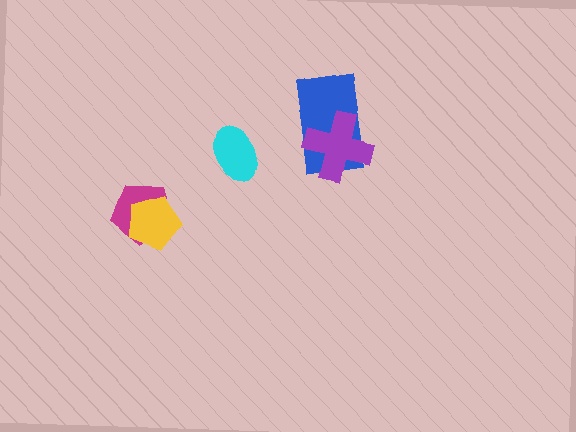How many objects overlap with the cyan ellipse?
0 objects overlap with the cyan ellipse.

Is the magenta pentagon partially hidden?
Yes, it is partially covered by another shape.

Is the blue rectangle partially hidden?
Yes, it is partially covered by another shape.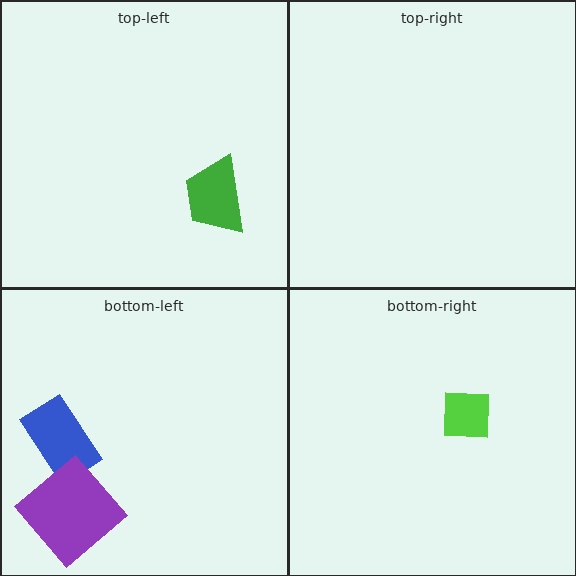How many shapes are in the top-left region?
1.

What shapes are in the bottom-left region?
The blue rectangle, the purple diamond.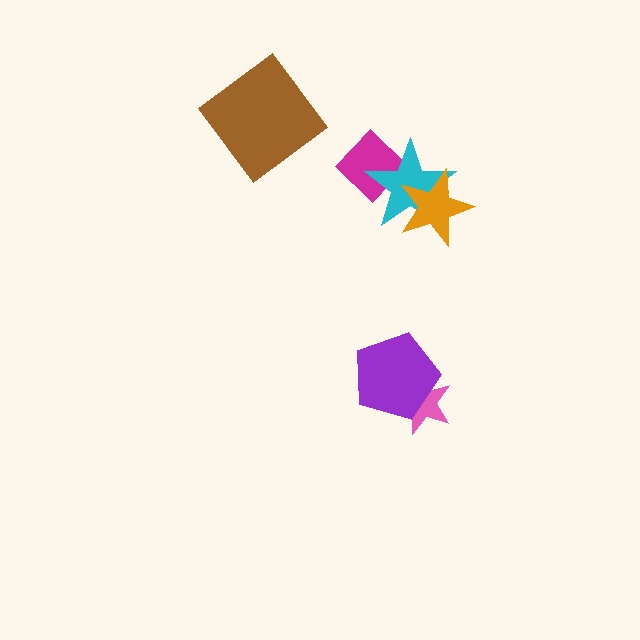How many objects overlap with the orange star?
1 object overlaps with the orange star.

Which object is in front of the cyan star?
The orange star is in front of the cyan star.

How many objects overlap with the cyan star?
2 objects overlap with the cyan star.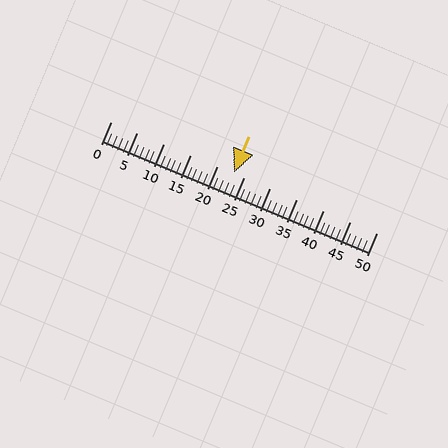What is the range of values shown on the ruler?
The ruler shows values from 0 to 50.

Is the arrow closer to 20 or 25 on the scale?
The arrow is closer to 25.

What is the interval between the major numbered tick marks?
The major tick marks are spaced 5 units apart.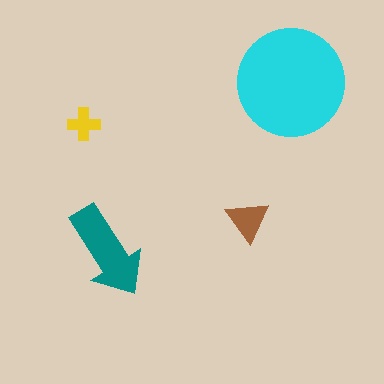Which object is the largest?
The cyan circle.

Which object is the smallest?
The yellow cross.